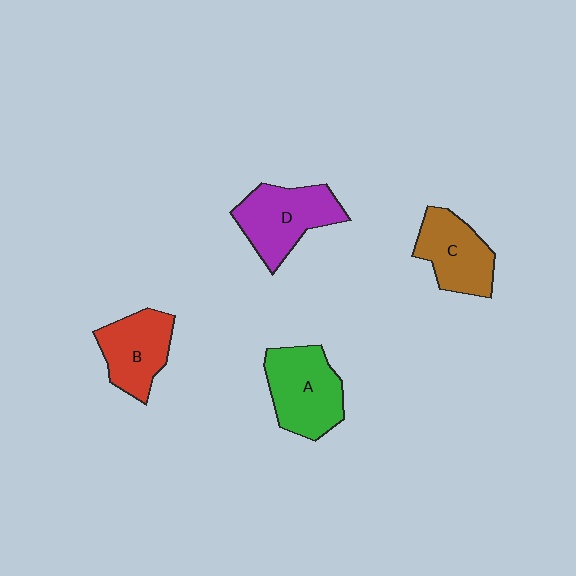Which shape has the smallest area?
Shape B (red).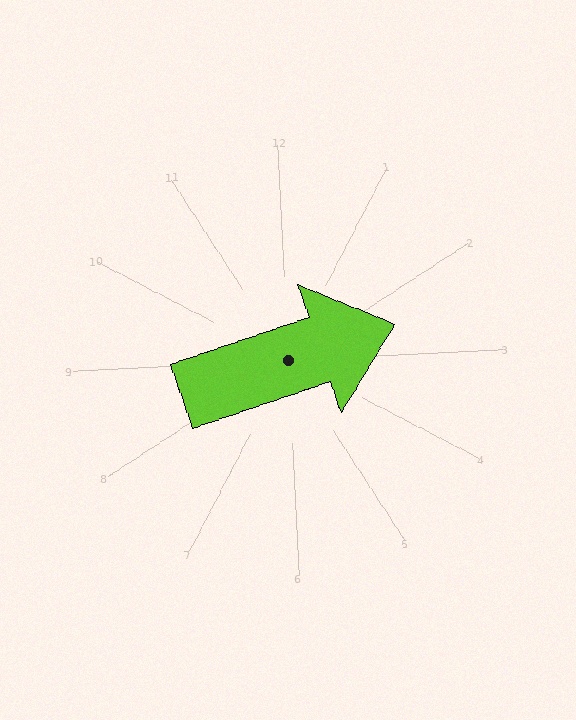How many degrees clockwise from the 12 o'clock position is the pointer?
Approximately 74 degrees.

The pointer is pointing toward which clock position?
Roughly 2 o'clock.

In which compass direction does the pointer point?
East.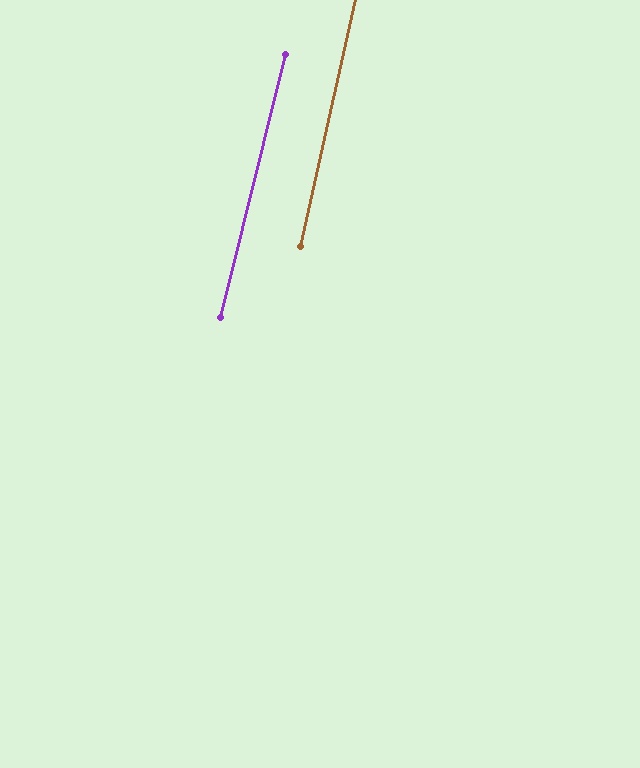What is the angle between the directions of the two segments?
Approximately 2 degrees.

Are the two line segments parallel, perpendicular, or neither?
Parallel — their directions differ by only 1.6°.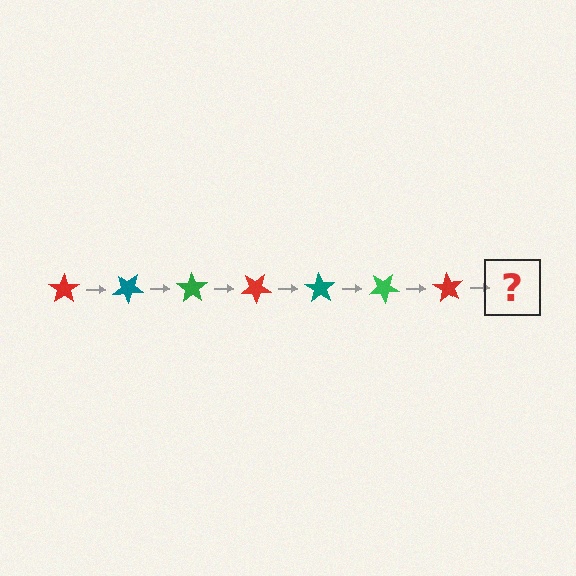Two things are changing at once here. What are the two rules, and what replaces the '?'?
The two rules are that it rotates 35 degrees each step and the color cycles through red, teal, and green. The '?' should be a teal star, rotated 245 degrees from the start.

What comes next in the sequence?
The next element should be a teal star, rotated 245 degrees from the start.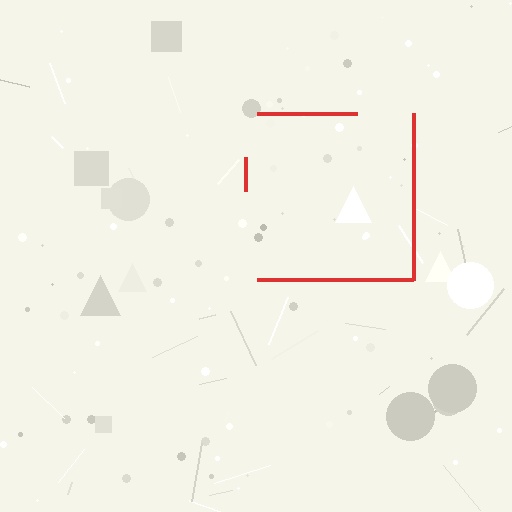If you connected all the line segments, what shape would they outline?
They would outline a square.